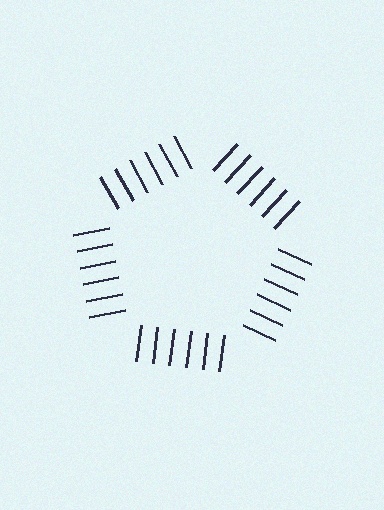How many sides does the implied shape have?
5 sides — the line-ends trace a pentagon.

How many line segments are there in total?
30 — 6 along each of the 5 edges.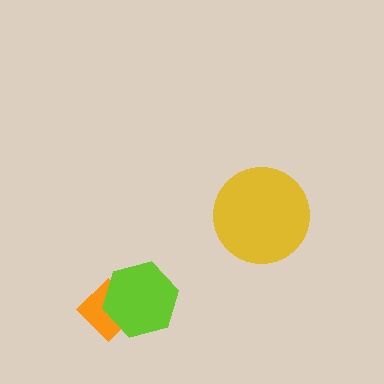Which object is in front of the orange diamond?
The lime hexagon is in front of the orange diamond.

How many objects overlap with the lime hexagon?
1 object overlaps with the lime hexagon.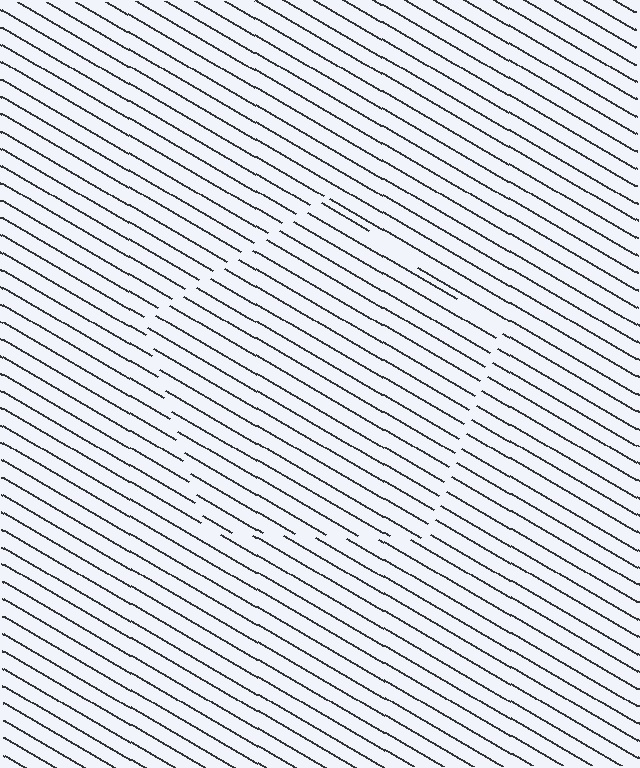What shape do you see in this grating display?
An illusory pentagon. The interior of the shape contains the same grating, shifted by half a period — the contour is defined by the phase discontinuity where line-ends from the inner and outer gratings abut.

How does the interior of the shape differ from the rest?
The interior of the shape contains the same grating, shifted by half a period — the contour is defined by the phase discontinuity where line-ends from the inner and outer gratings abut.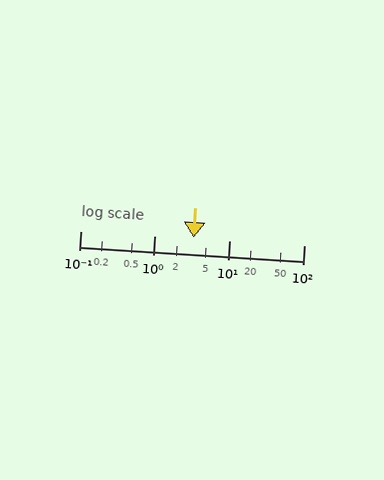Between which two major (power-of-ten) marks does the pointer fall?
The pointer is between 1 and 10.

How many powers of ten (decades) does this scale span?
The scale spans 3 decades, from 0.1 to 100.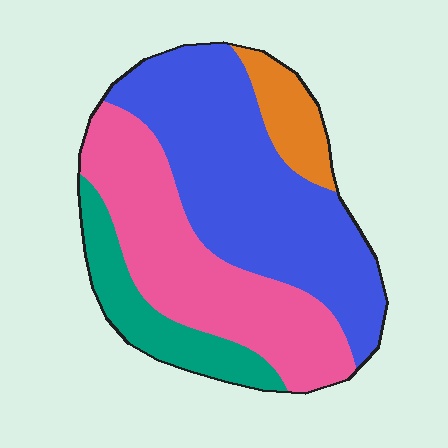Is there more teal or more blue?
Blue.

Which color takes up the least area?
Orange, at roughly 10%.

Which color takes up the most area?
Blue, at roughly 45%.